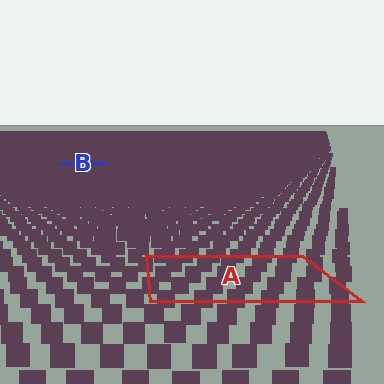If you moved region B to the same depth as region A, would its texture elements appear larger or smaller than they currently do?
They would appear larger. At a closer depth, the same texture elements are projected at a bigger on-screen size.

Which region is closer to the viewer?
Region A is closer. The texture elements there are larger and more spread out.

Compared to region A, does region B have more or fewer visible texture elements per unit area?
Region B has more texture elements per unit area — they are packed more densely because it is farther away.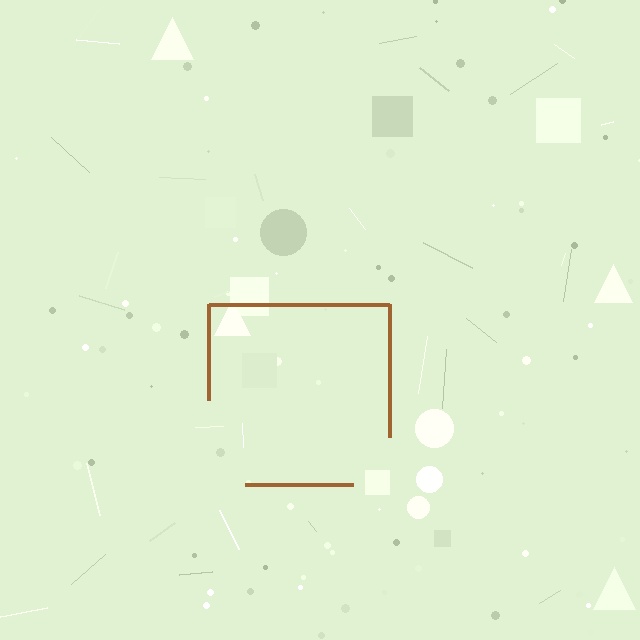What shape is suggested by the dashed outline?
The dashed outline suggests a square.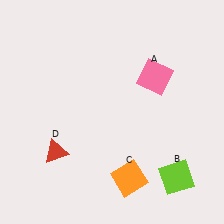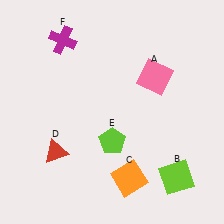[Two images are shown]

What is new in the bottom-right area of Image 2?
A lime pentagon (E) was added in the bottom-right area of Image 2.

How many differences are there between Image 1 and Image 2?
There are 2 differences between the two images.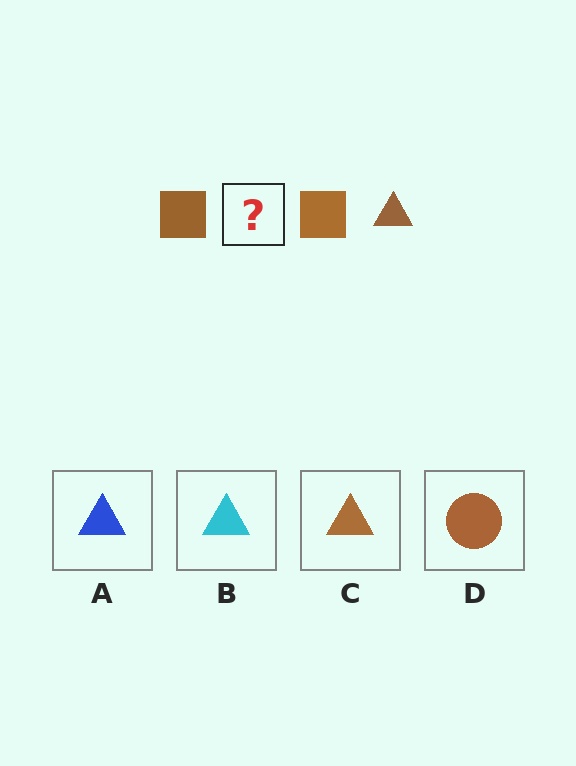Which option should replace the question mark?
Option C.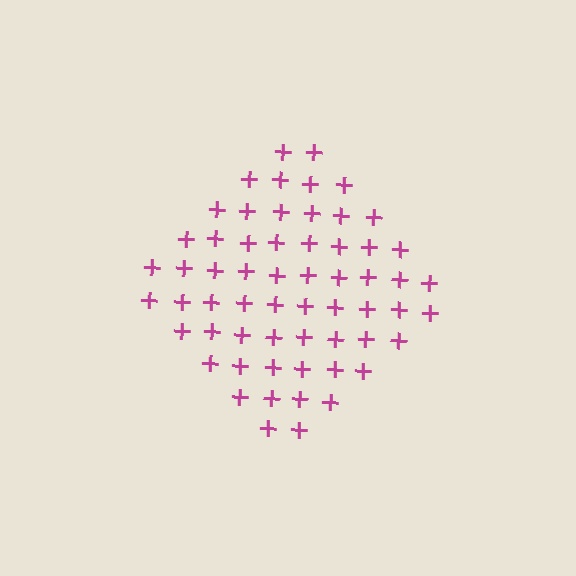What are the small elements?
The small elements are plus signs.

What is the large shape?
The large shape is a diamond.